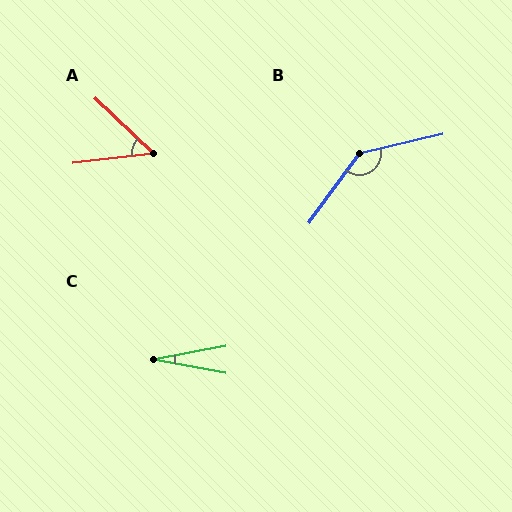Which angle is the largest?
B, at approximately 139 degrees.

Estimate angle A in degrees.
Approximately 50 degrees.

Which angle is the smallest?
C, at approximately 22 degrees.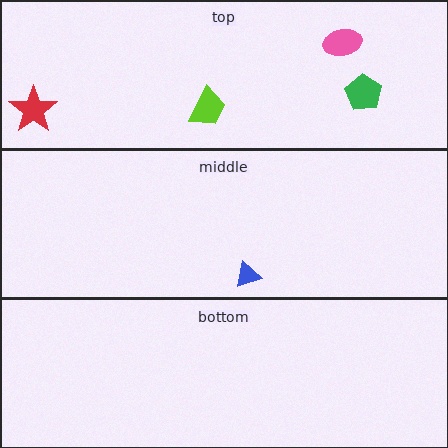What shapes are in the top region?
The lime trapezoid, the green pentagon, the red star, the pink ellipse.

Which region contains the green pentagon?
The top region.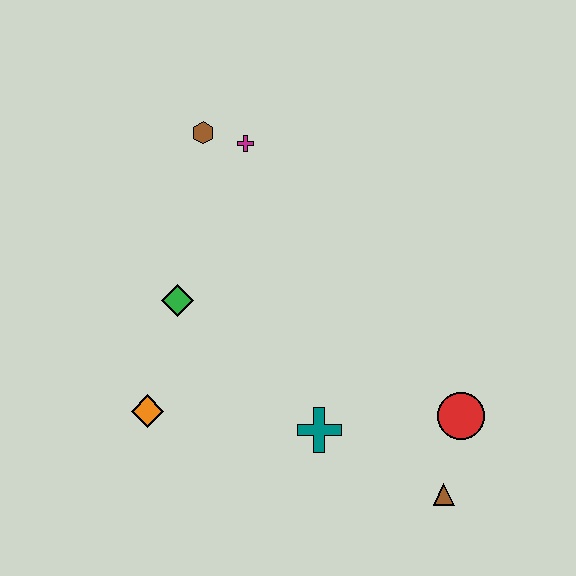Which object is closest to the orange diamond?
The green diamond is closest to the orange diamond.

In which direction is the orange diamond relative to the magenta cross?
The orange diamond is below the magenta cross.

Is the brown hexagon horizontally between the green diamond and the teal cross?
Yes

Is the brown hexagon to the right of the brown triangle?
No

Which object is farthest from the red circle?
The brown hexagon is farthest from the red circle.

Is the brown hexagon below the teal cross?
No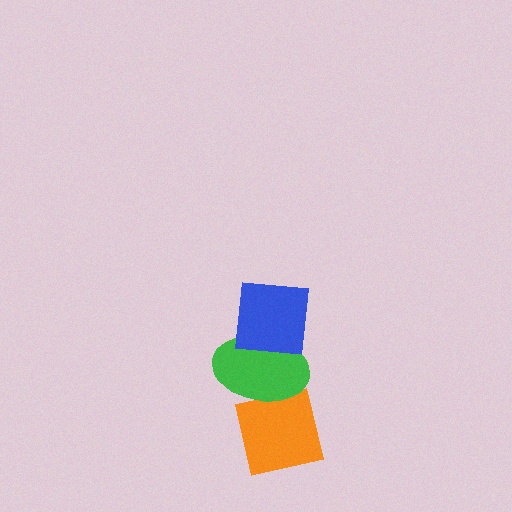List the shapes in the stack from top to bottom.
From top to bottom: the blue square, the green ellipse, the orange square.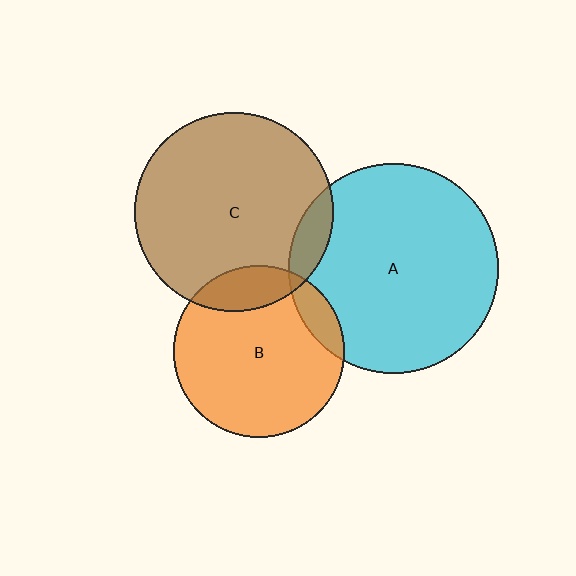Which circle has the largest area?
Circle A (cyan).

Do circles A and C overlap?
Yes.